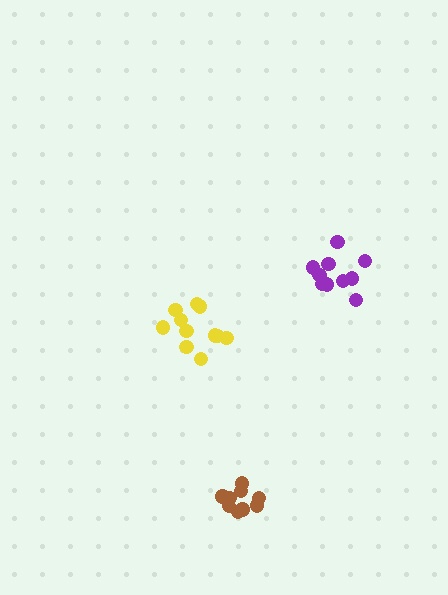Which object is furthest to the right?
The purple cluster is rightmost.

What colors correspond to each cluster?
The clusters are colored: purple, yellow, brown.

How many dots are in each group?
Group 1: 10 dots, Group 2: 11 dots, Group 3: 9 dots (30 total).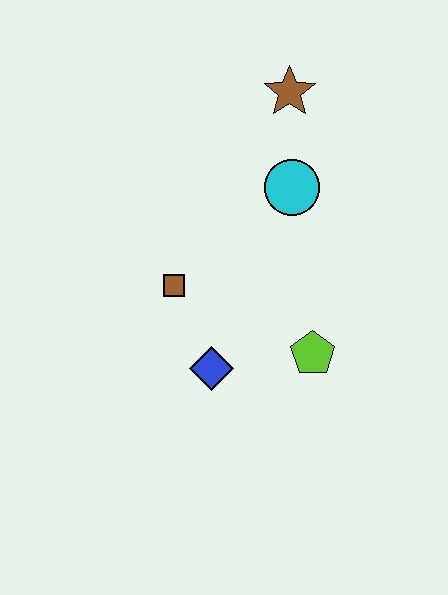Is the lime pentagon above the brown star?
No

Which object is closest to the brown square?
The blue diamond is closest to the brown square.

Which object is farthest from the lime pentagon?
The brown star is farthest from the lime pentagon.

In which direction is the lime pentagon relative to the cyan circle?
The lime pentagon is below the cyan circle.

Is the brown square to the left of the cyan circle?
Yes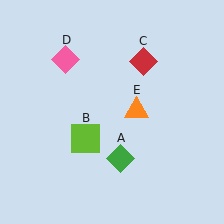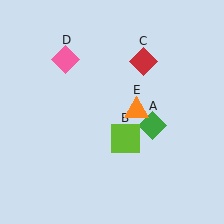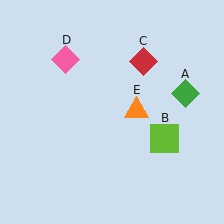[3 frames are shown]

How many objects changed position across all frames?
2 objects changed position: green diamond (object A), lime square (object B).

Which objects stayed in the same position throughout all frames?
Red diamond (object C) and pink diamond (object D) and orange triangle (object E) remained stationary.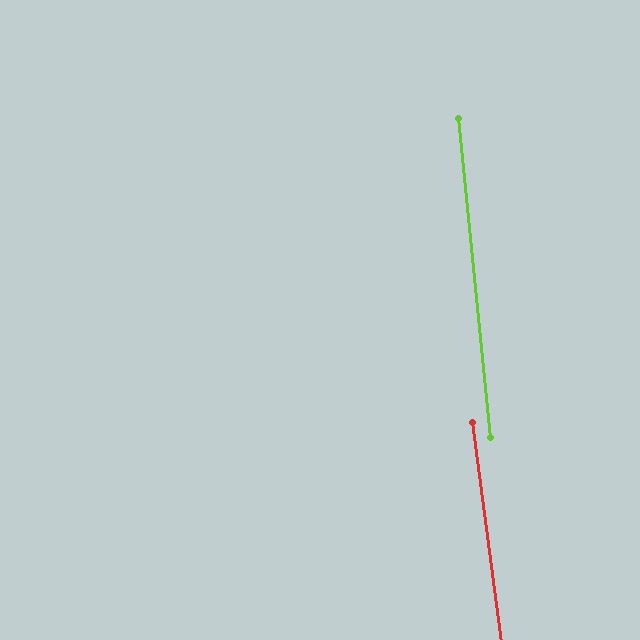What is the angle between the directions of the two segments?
Approximately 2 degrees.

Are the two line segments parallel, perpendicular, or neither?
Parallel — their directions differ by only 1.9°.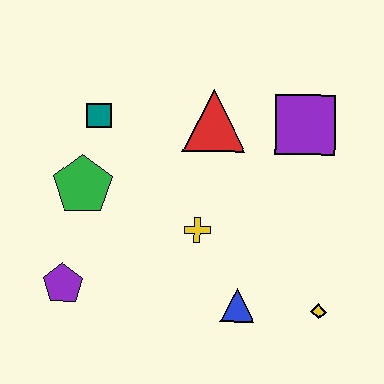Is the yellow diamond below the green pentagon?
Yes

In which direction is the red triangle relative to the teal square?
The red triangle is to the right of the teal square.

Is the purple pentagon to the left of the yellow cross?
Yes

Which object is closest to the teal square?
The green pentagon is closest to the teal square.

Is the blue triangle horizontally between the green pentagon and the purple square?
Yes